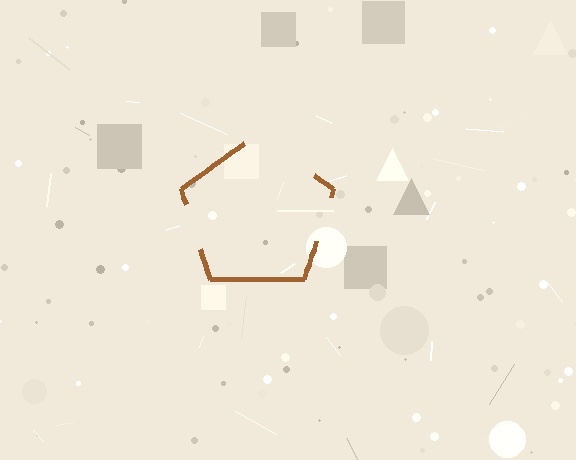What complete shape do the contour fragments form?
The contour fragments form a pentagon.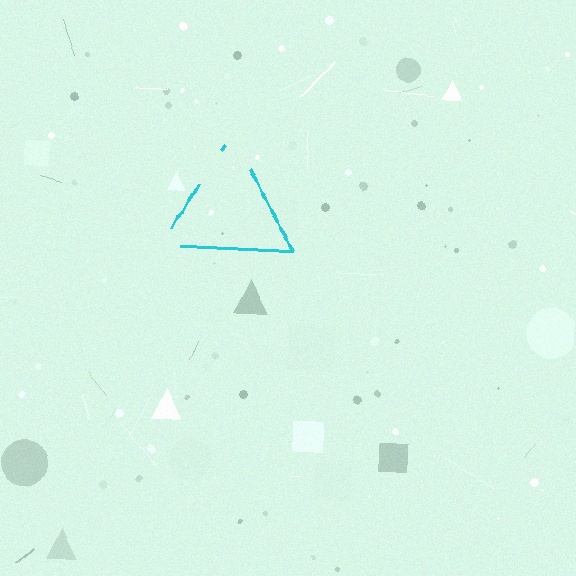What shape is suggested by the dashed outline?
The dashed outline suggests a triangle.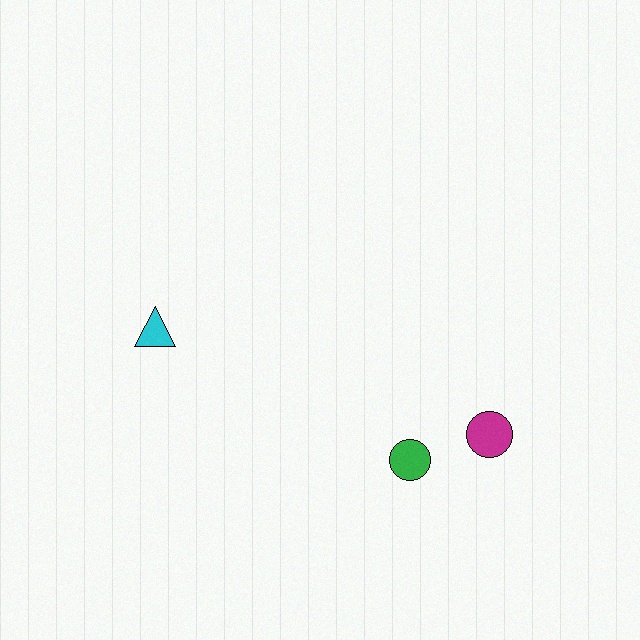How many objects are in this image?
There are 3 objects.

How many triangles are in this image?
There is 1 triangle.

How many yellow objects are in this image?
There are no yellow objects.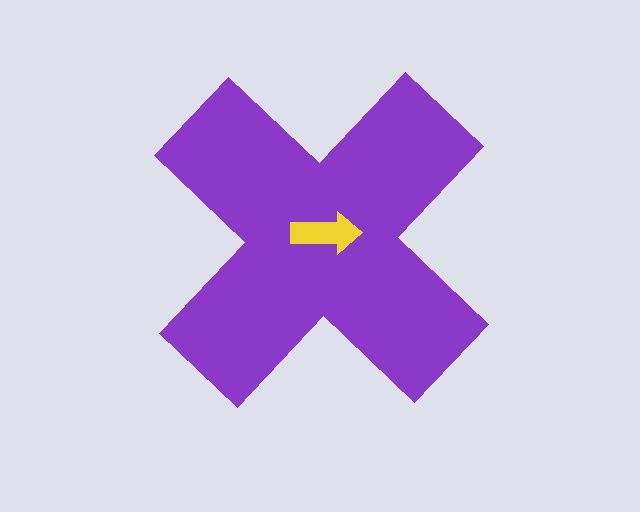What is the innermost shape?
The yellow arrow.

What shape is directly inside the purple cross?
The yellow arrow.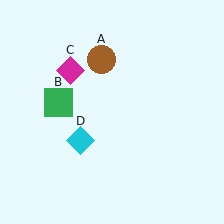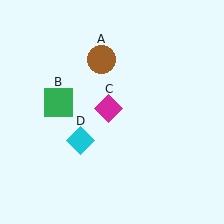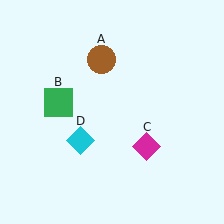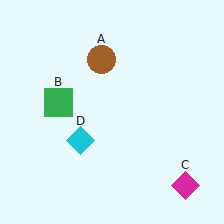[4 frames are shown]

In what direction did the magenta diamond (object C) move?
The magenta diamond (object C) moved down and to the right.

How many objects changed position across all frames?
1 object changed position: magenta diamond (object C).